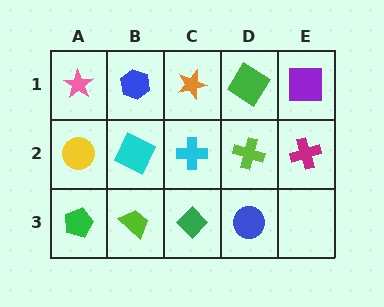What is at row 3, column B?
A lime trapezoid.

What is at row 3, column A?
A green pentagon.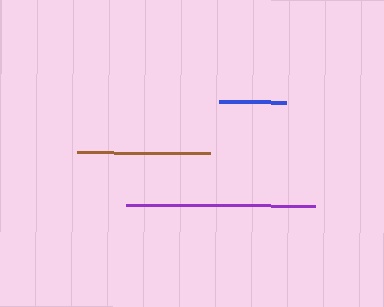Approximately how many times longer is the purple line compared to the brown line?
The purple line is approximately 1.4 times the length of the brown line.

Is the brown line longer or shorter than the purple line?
The purple line is longer than the brown line.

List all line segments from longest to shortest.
From longest to shortest: purple, brown, blue.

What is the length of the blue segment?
The blue segment is approximately 66 pixels long.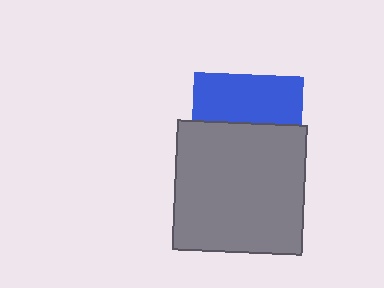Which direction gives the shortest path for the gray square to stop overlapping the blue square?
Moving down gives the shortest separation.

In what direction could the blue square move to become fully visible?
The blue square could move up. That would shift it out from behind the gray square entirely.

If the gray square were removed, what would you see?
You would see the complete blue square.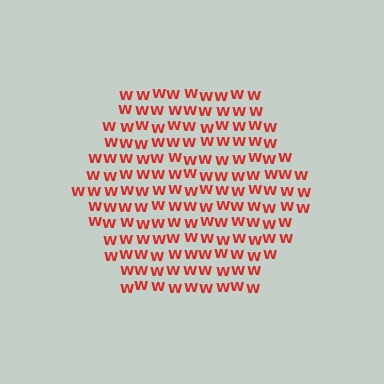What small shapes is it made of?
It is made of small letter W's.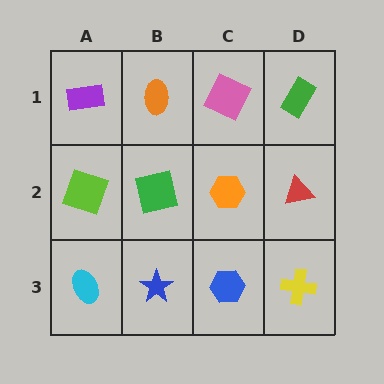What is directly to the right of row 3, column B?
A blue hexagon.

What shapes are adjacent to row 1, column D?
A red triangle (row 2, column D), a pink square (row 1, column C).